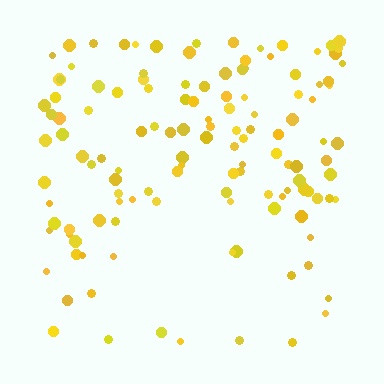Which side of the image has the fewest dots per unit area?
The bottom.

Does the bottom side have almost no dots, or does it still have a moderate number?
Still a moderate number, just noticeably fewer than the top.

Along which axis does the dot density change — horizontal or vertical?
Vertical.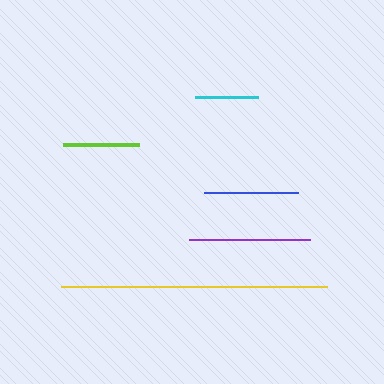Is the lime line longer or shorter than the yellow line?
The yellow line is longer than the lime line.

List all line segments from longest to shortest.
From longest to shortest: yellow, purple, blue, lime, cyan.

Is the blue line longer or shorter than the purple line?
The purple line is longer than the blue line.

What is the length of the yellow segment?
The yellow segment is approximately 266 pixels long.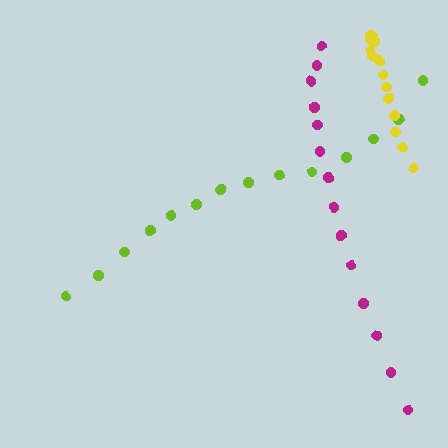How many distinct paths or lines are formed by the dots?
There are 3 distinct paths.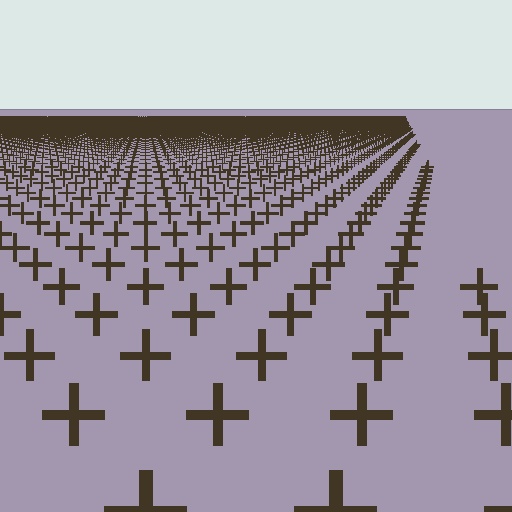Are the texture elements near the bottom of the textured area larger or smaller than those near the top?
Larger. Near the bottom, elements are closer to the viewer and appear at a bigger on-screen size.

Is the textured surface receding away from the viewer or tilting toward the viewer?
The surface is receding away from the viewer. Texture elements get smaller and denser toward the top.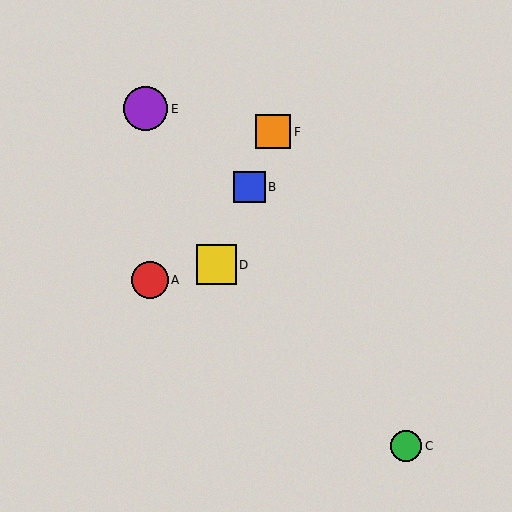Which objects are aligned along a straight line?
Objects B, D, F are aligned along a straight line.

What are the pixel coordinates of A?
Object A is at (150, 280).